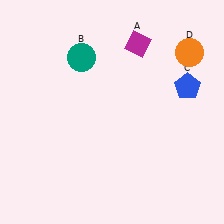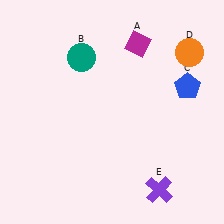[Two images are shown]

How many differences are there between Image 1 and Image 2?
There is 1 difference between the two images.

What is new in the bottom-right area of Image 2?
A purple cross (E) was added in the bottom-right area of Image 2.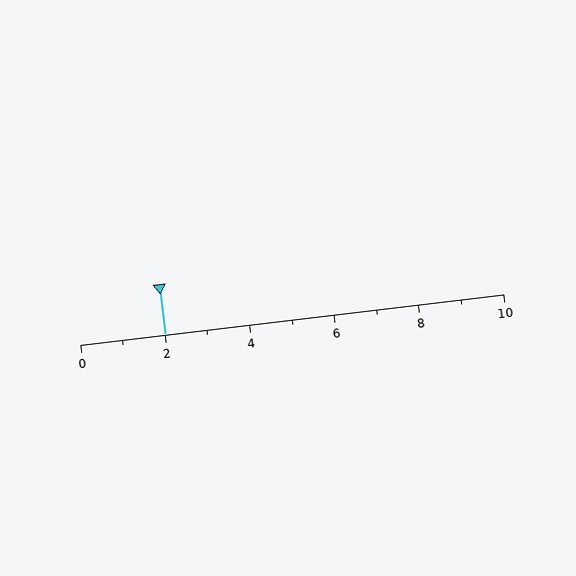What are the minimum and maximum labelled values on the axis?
The axis runs from 0 to 10.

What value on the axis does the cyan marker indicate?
The marker indicates approximately 2.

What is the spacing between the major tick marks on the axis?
The major ticks are spaced 2 apart.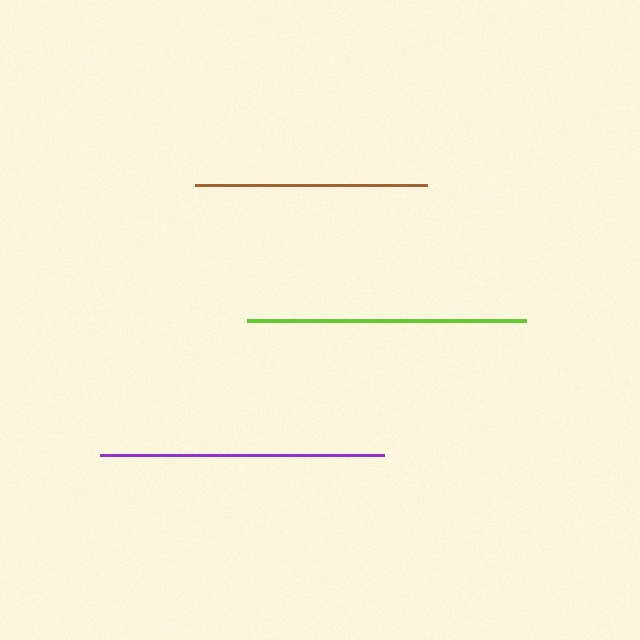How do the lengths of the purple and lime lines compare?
The purple and lime lines are approximately the same length.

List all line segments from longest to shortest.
From longest to shortest: purple, lime, brown.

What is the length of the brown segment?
The brown segment is approximately 232 pixels long.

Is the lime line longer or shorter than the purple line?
The purple line is longer than the lime line.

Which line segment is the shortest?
The brown line is the shortest at approximately 232 pixels.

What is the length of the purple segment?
The purple segment is approximately 284 pixels long.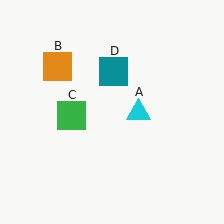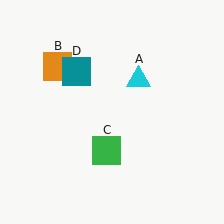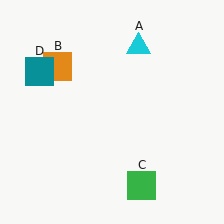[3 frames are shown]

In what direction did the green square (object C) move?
The green square (object C) moved down and to the right.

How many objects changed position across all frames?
3 objects changed position: cyan triangle (object A), green square (object C), teal square (object D).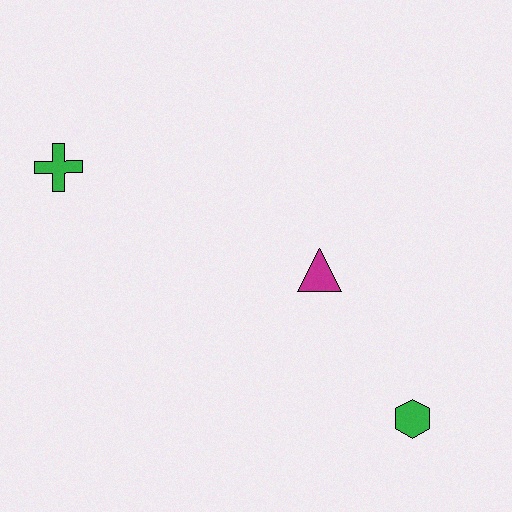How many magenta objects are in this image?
There is 1 magenta object.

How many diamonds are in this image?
There are no diamonds.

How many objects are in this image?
There are 3 objects.